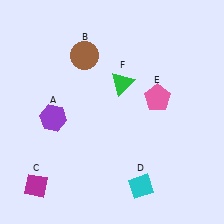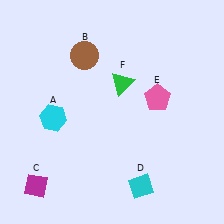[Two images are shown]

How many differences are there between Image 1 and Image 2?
There is 1 difference between the two images.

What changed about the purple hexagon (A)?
In Image 1, A is purple. In Image 2, it changed to cyan.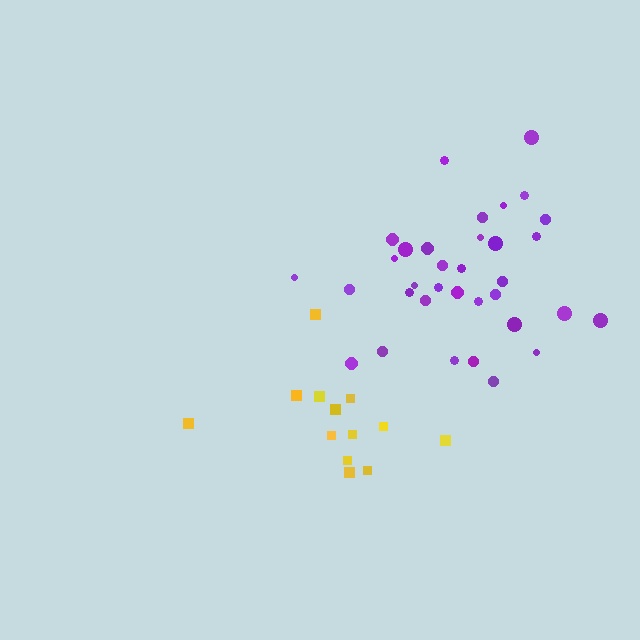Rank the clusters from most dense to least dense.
purple, yellow.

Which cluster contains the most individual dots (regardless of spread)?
Purple (34).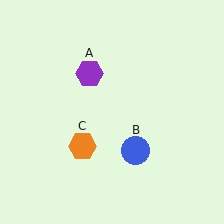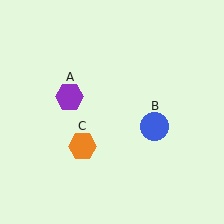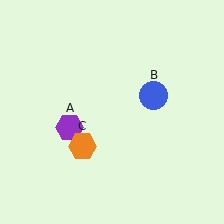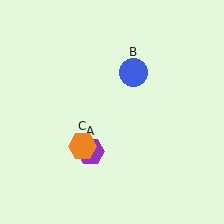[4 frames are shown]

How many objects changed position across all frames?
2 objects changed position: purple hexagon (object A), blue circle (object B).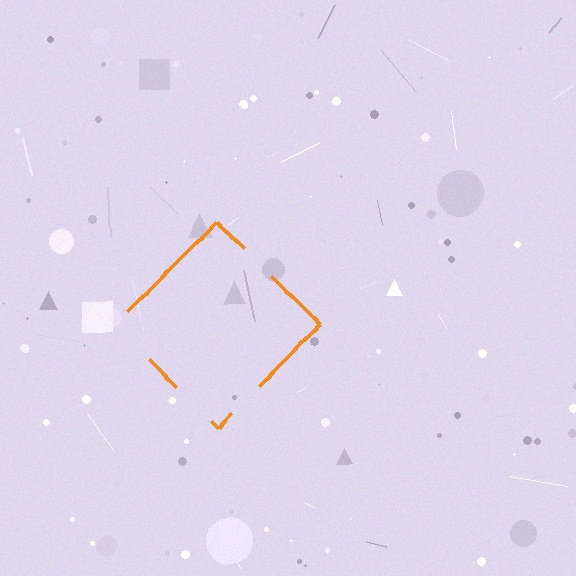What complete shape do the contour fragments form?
The contour fragments form a diamond.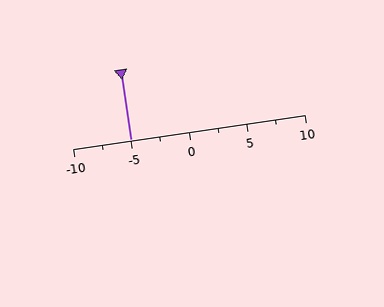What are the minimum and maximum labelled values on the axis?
The axis runs from -10 to 10.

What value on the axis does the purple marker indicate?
The marker indicates approximately -5.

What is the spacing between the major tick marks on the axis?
The major ticks are spaced 5 apart.